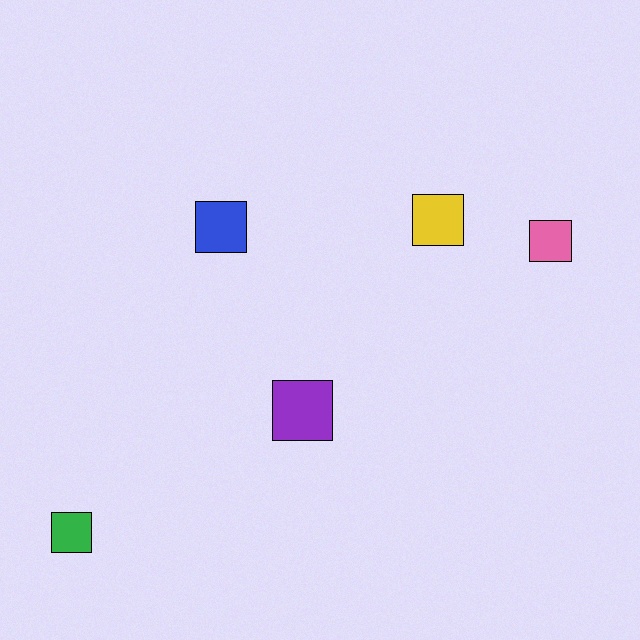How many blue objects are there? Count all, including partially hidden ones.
There is 1 blue object.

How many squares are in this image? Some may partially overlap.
There are 5 squares.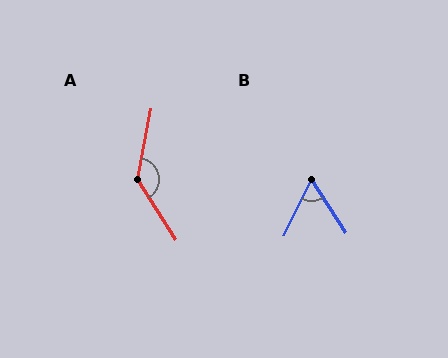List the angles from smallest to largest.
B (58°), A (137°).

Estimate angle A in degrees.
Approximately 137 degrees.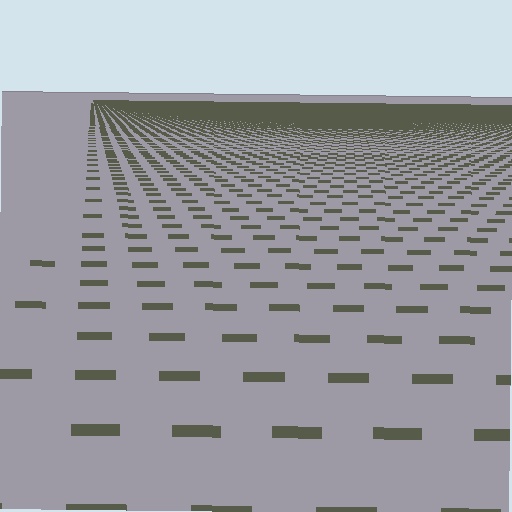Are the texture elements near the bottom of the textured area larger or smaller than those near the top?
Larger. Near the bottom, elements are closer to the viewer and appear at a bigger on-screen size.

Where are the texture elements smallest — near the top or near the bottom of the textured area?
Near the top.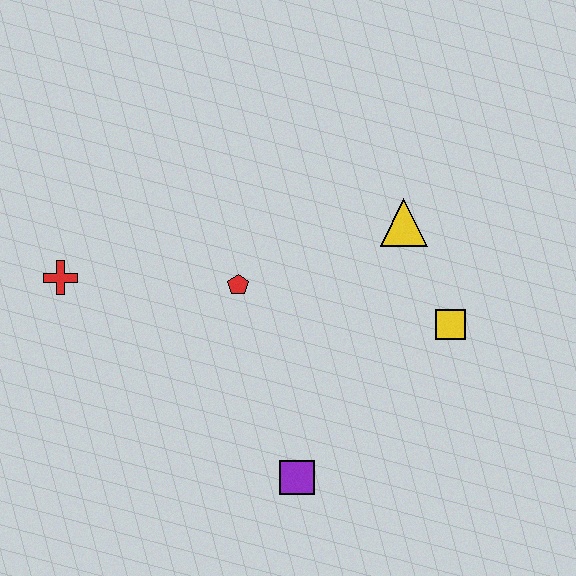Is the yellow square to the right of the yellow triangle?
Yes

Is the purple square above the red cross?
No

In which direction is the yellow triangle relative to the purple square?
The yellow triangle is above the purple square.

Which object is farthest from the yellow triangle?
The red cross is farthest from the yellow triangle.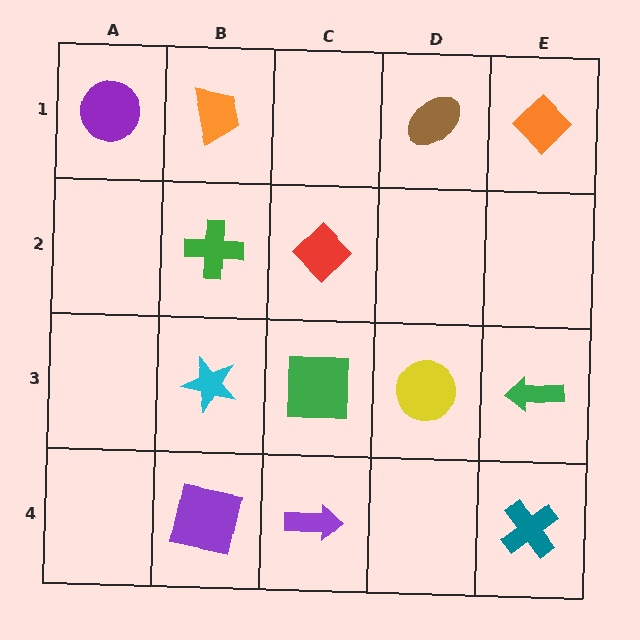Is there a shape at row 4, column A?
No, that cell is empty.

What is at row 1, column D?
A brown ellipse.